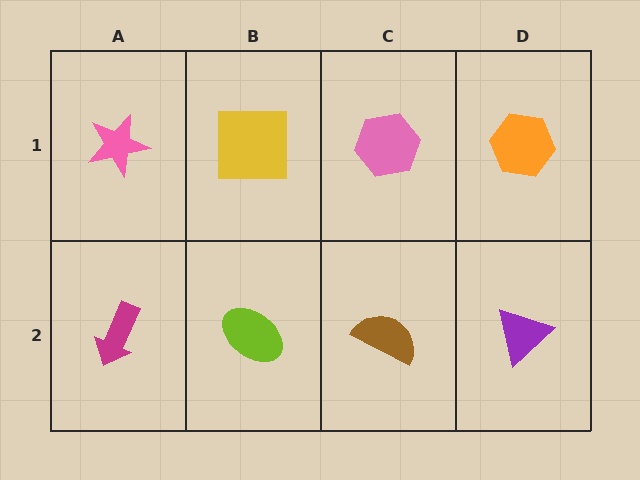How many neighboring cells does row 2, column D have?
2.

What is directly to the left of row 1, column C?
A yellow square.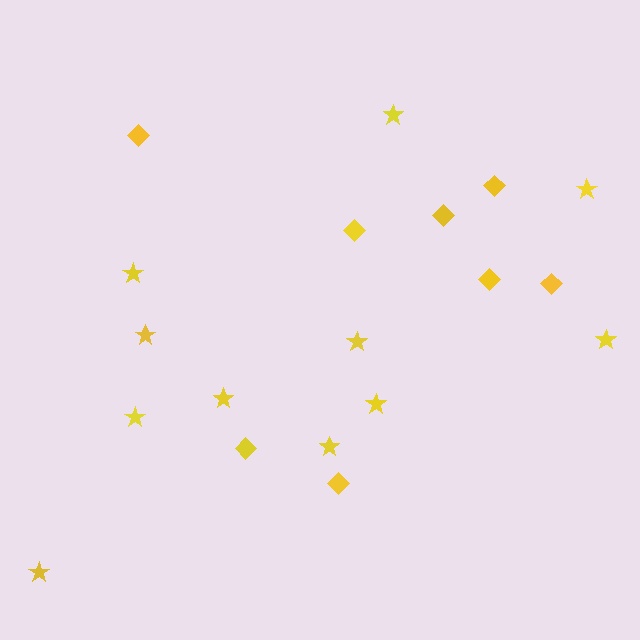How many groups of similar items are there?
There are 2 groups: one group of diamonds (8) and one group of stars (11).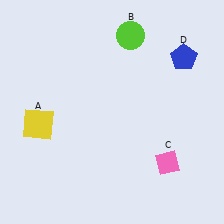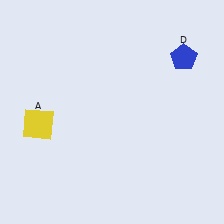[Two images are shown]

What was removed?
The pink diamond (C), the lime circle (B) were removed in Image 2.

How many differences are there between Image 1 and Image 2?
There are 2 differences between the two images.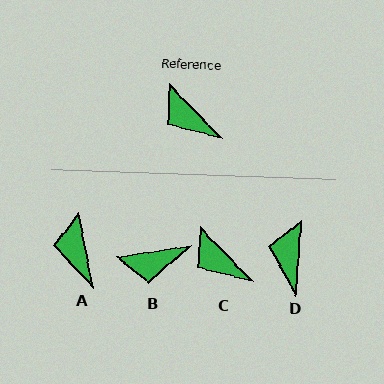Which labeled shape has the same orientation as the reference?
C.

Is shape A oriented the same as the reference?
No, it is off by about 33 degrees.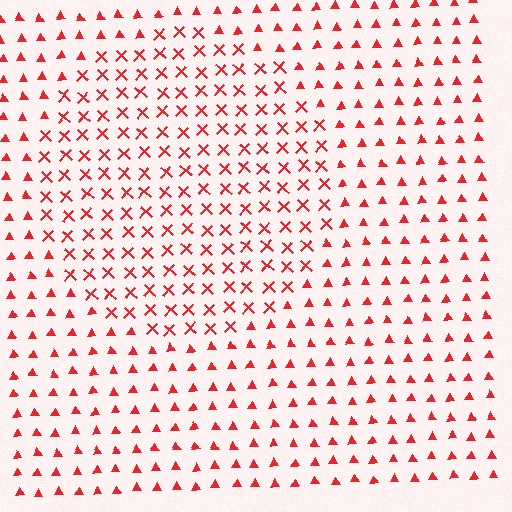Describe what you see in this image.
The image is filled with small red elements arranged in a uniform grid. A circle-shaped region contains X marks, while the surrounding area contains triangles. The boundary is defined purely by the change in element shape.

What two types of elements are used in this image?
The image uses X marks inside the circle region and triangles outside it.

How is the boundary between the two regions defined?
The boundary is defined by a change in element shape: X marks inside vs. triangles outside. All elements share the same color and spacing.